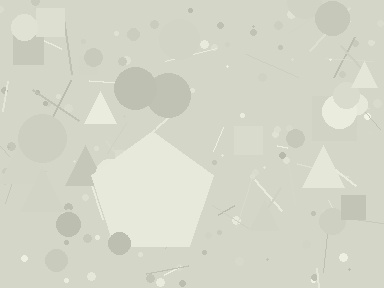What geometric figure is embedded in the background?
A pentagon is embedded in the background.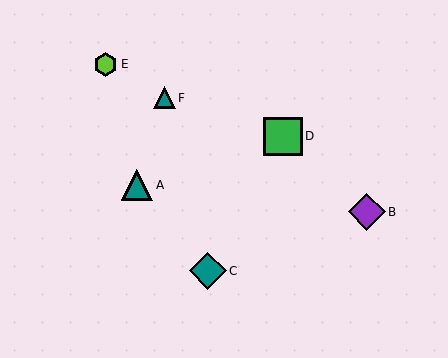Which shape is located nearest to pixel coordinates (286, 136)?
The green square (labeled D) at (283, 136) is nearest to that location.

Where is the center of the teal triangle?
The center of the teal triangle is at (164, 98).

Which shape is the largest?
The green square (labeled D) is the largest.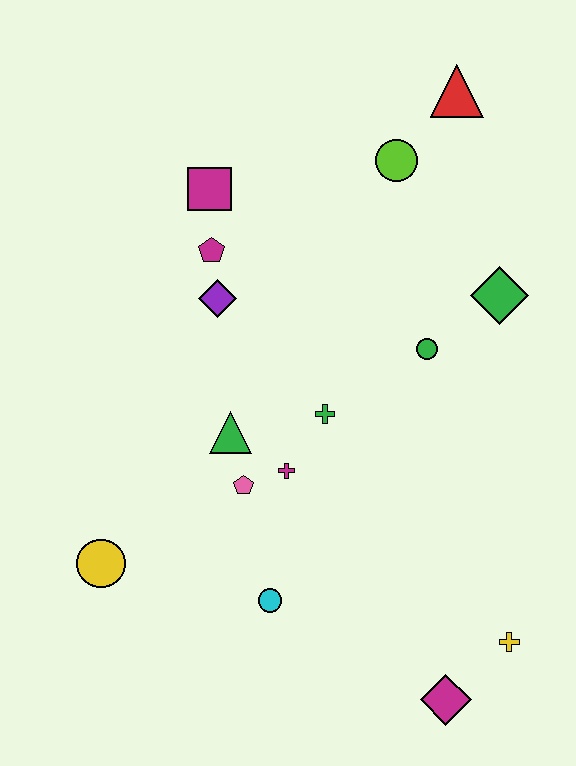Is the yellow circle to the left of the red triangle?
Yes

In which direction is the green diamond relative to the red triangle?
The green diamond is below the red triangle.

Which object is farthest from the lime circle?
The magenta diamond is farthest from the lime circle.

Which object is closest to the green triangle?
The pink pentagon is closest to the green triangle.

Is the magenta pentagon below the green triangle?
No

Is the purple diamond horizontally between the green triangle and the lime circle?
No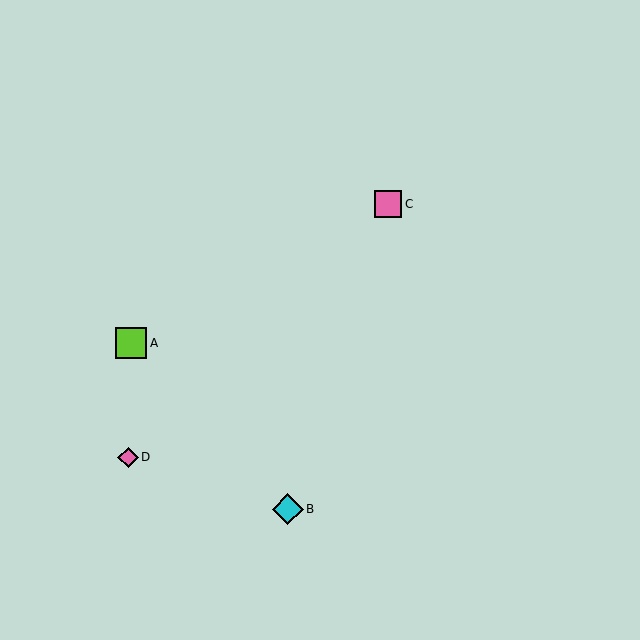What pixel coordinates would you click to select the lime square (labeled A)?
Click at (131, 343) to select the lime square A.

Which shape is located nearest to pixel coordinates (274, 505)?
The cyan diamond (labeled B) at (288, 509) is nearest to that location.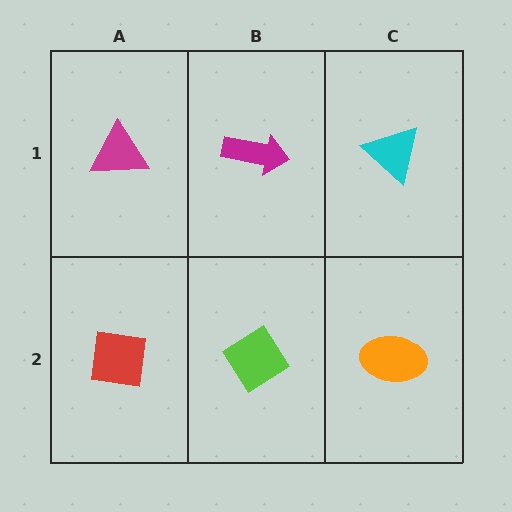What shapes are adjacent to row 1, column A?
A red square (row 2, column A), a magenta arrow (row 1, column B).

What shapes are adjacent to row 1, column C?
An orange ellipse (row 2, column C), a magenta arrow (row 1, column B).